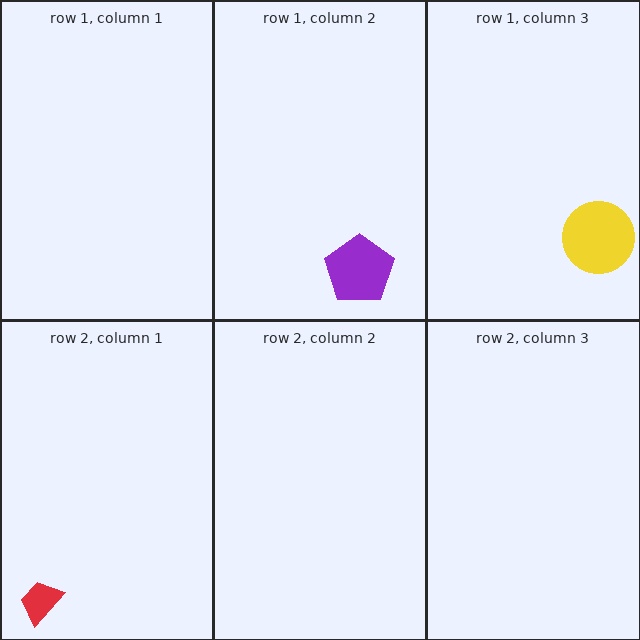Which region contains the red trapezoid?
The row 2, column 1 region.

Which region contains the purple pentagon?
The row 1, column 2 region.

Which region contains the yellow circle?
The row 1, column 3 region.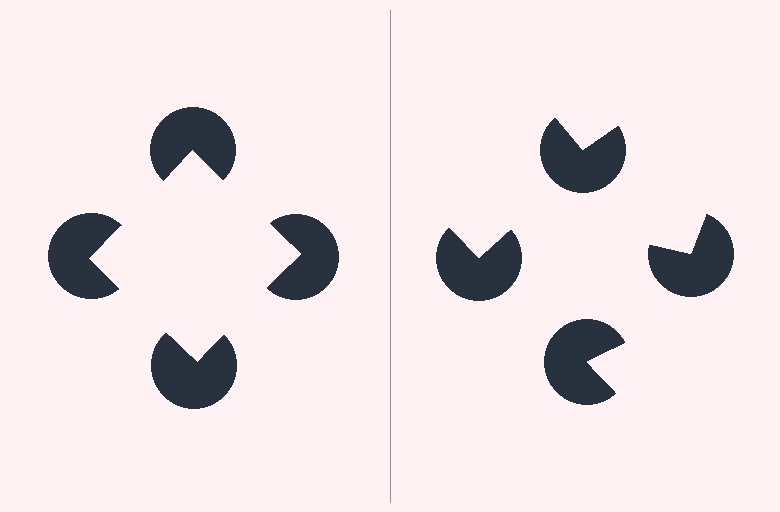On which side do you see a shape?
An illusory square appears on the left side. On the right side the wedge cuts are rotated, so no coherent shape forms.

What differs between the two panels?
The pac-man discs are positioned identically on both sides; only the wedge orientations differ. On the left they align to a square; on the right they are misaligned.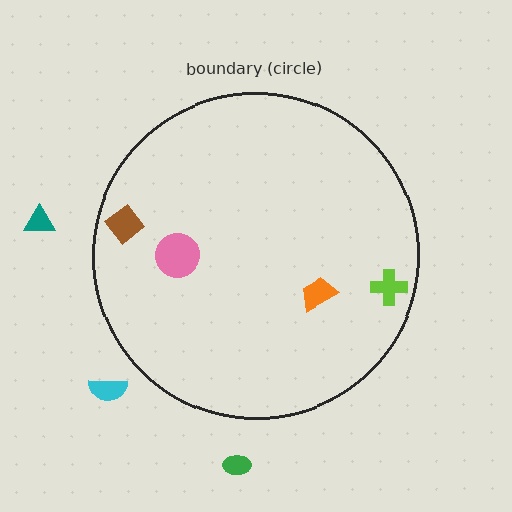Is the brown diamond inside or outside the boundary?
Inside.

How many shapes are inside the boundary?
4 inside, 3 outside.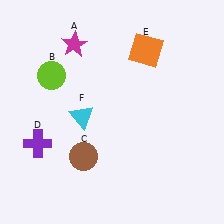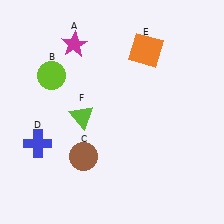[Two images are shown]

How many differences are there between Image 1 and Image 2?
There are 2 differences between the two images.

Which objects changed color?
D changed from purple to blue. F changed from cyan to lime.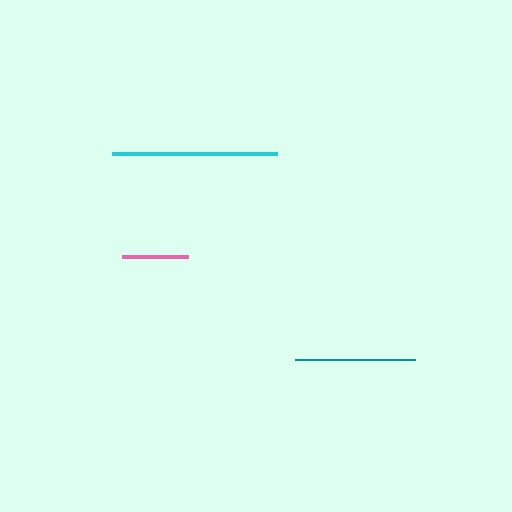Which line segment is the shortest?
The pink line is the shortest at approximately 67 pixels.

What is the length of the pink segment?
The pink segment is approximately 67 pixels long.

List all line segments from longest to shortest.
From longest to shortest: cyan, teal, pink.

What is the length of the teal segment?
The teal segment is approximately 120 pixels long.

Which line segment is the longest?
The cyan line is the longest at approximately 165 pixels.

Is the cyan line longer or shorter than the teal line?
The cyan line is longer than the teal line.